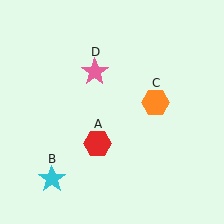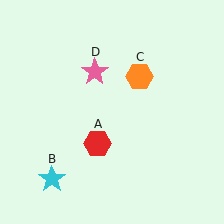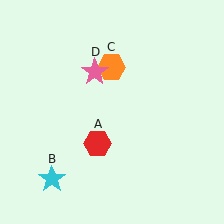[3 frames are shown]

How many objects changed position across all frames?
1 object changed position: orange hexagon (object C).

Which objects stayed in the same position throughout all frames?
Red hexagon (object A) and cyan star (object B) and pink star (object D) remained stationary.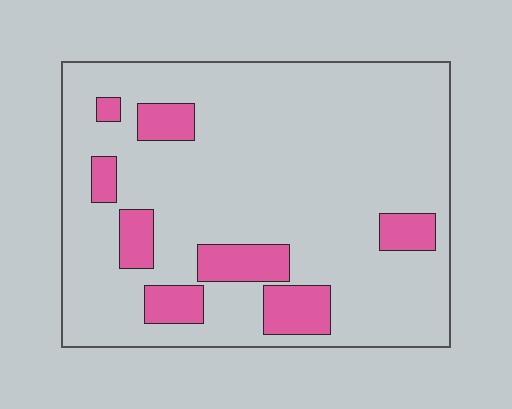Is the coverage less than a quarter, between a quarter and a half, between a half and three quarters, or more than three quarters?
Less than a quarter.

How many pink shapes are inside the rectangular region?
8.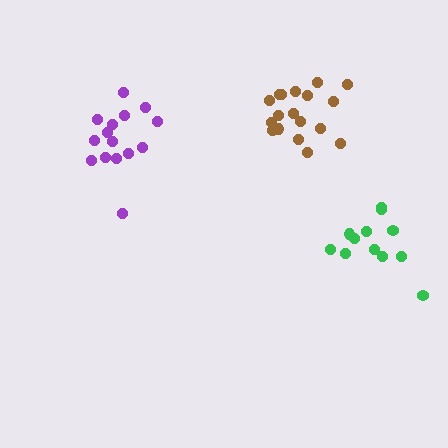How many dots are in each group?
Group 1: 15 dots, Group 2: 12 dots, Group 3: 18 dots (45 total).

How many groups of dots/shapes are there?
There are 3 groups.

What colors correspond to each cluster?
The clusters are colored: purple, green, brown.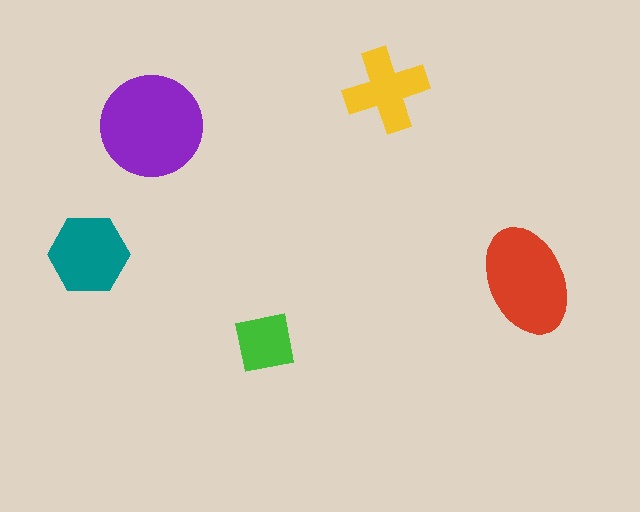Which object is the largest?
The purple circle.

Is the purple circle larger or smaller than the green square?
Larger.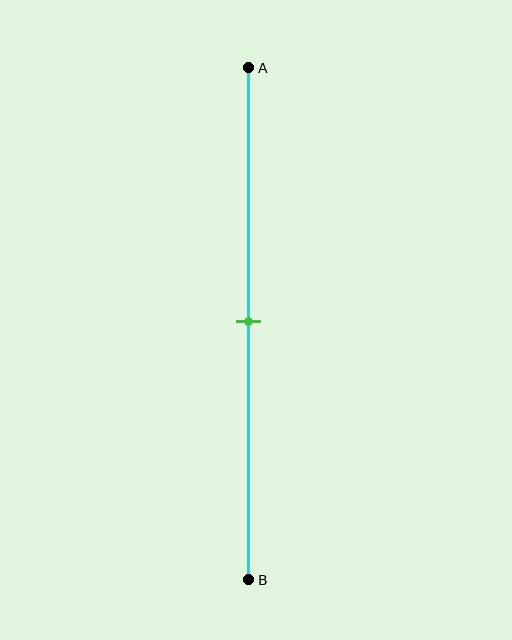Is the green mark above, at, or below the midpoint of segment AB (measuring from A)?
The green mark is approximately at the midpoint of segment AB.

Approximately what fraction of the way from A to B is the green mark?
The green mark is approximately 50% of the way from A to B.